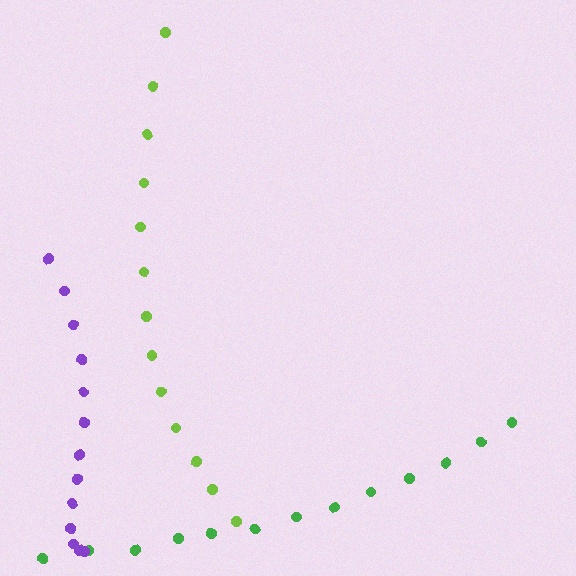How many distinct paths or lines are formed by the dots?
There are 3 distinct paths.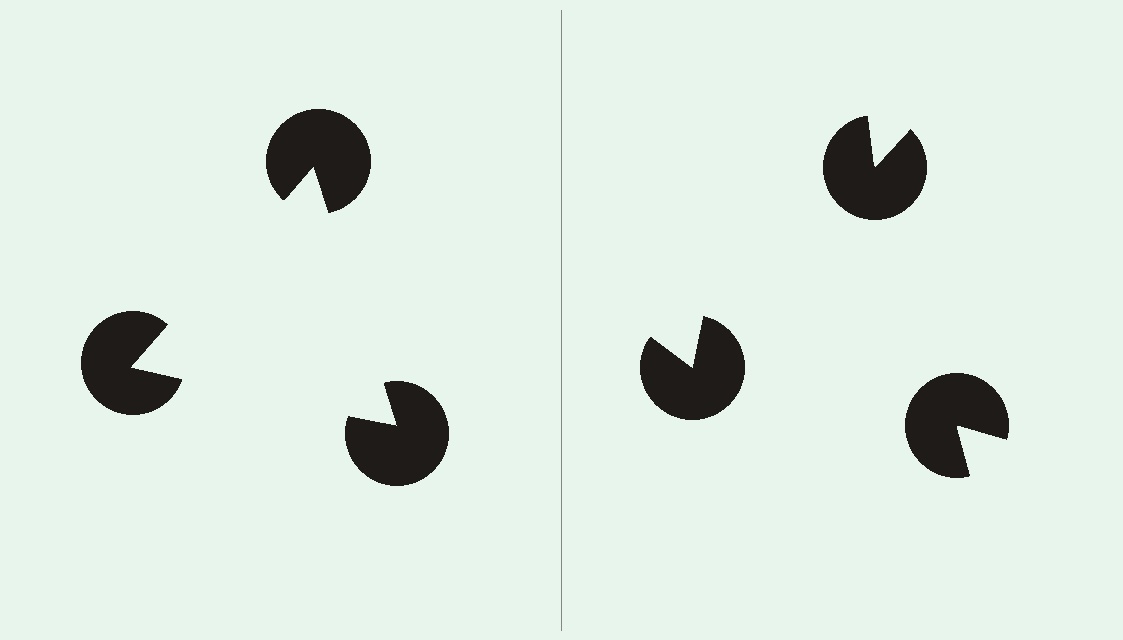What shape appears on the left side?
An illusory triangle.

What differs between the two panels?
The pac-man discs are positioned identically on both sides; only the wedge orientations differ. On the left they align to a triangle; on the right they are misaligned.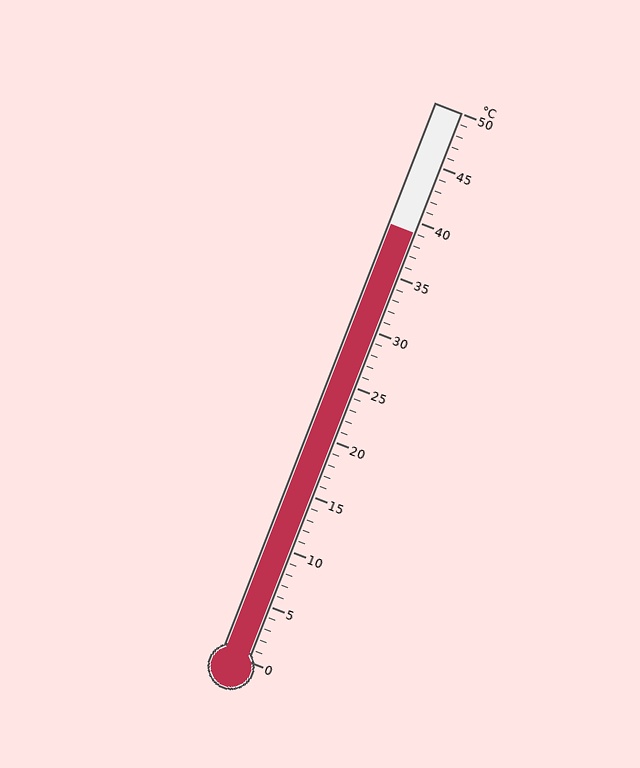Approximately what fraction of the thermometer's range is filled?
The thermometer is filled to approximately 80% of its range.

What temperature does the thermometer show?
The thermometer shows approximately 39°C.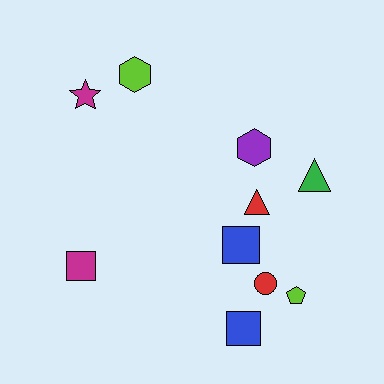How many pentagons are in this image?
There is 1 pentagon.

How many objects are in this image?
There are 10 objects.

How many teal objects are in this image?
There are no teal objects.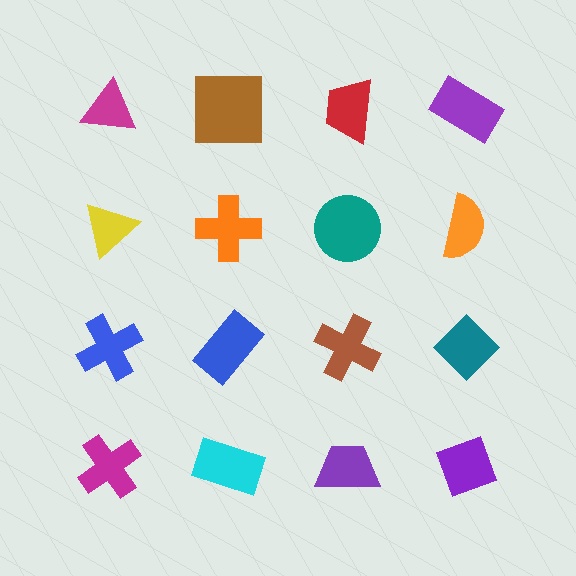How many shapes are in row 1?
4 shapes.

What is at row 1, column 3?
A red trapezoid.